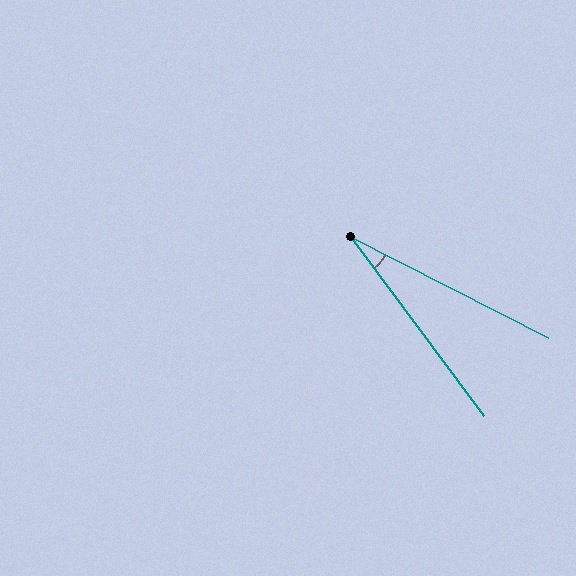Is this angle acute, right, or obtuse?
It is acute.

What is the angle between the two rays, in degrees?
Approximately 26 degrees.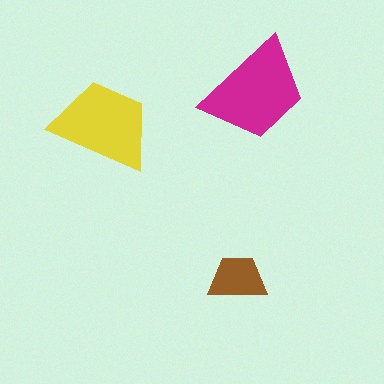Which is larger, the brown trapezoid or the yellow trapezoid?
The yellow one.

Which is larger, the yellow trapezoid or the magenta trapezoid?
The magenta one.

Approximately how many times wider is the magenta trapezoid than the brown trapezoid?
About 2 times wider.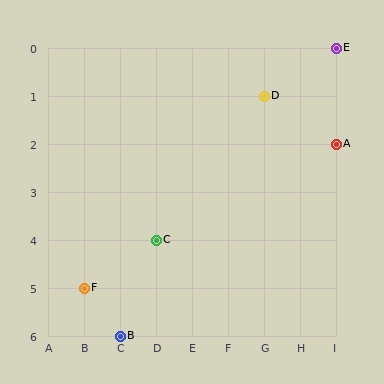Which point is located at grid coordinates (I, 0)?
Point E is at (I, 0).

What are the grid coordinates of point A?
Point A is at grid coordinates (I, 2).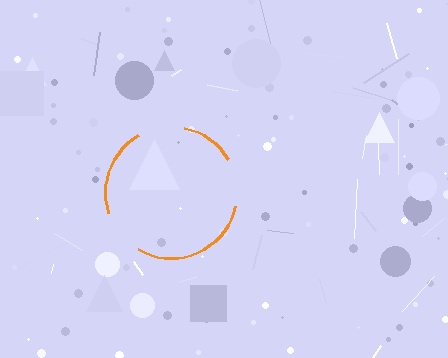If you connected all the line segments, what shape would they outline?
They would outline a circle.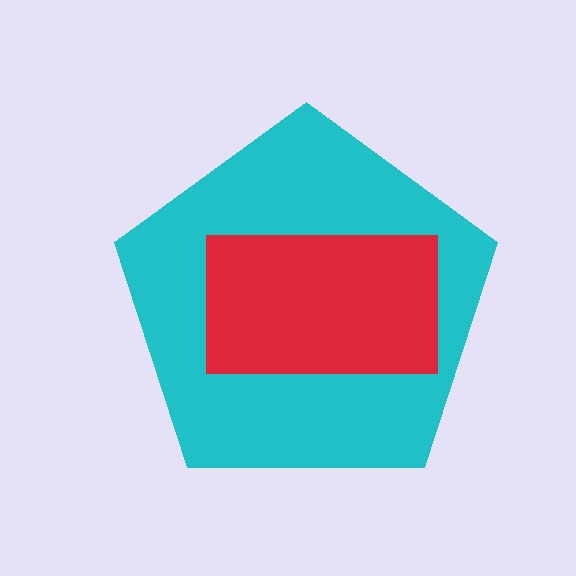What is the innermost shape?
The red rectangle.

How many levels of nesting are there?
2.